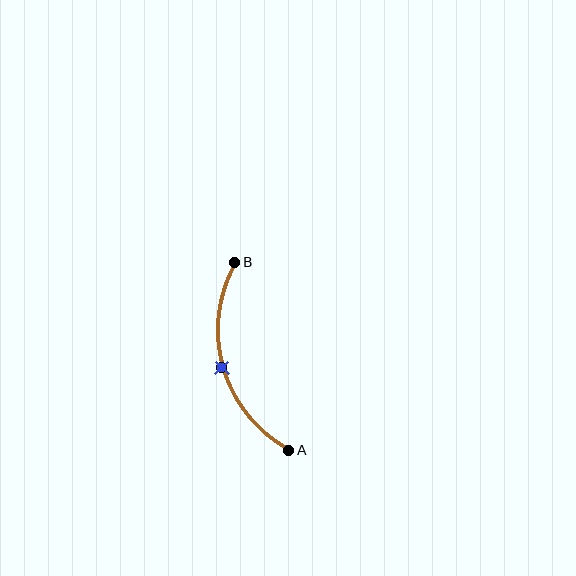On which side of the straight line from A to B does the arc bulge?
The arc bulges to the left of the straight line connecting A and B.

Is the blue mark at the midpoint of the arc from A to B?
Yes. The blue mark lies on the arc at equal arc-length from both A and B — it is the arc midpoint.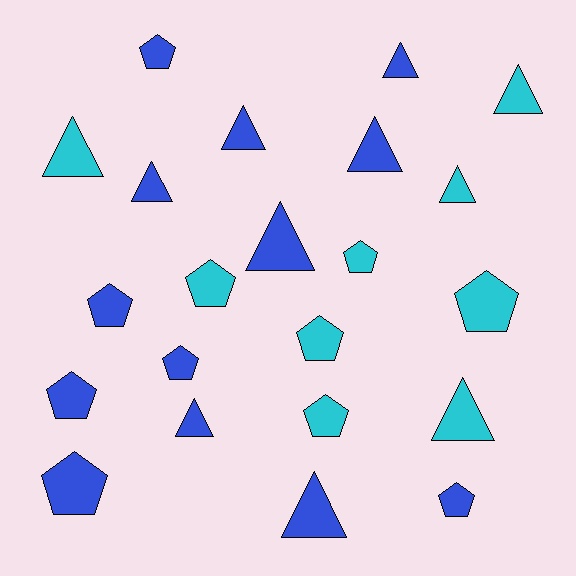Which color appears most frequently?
Blue, with 13 objects.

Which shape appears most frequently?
Triangle, with 11 objects.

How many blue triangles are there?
There are 7 blue triangles.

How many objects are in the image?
There are 22 objects.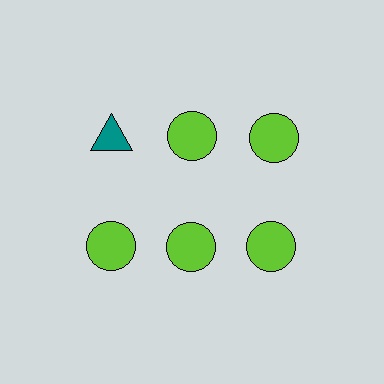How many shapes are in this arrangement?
There are 6 shapes arranged in a grid pattern.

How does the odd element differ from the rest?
It differs in both color (teal instead of lime) and shape (triangle instead of circle).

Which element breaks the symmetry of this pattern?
The teal triangle in the top row, leftmost column breaks the symmetry. All other shapes are lime circles.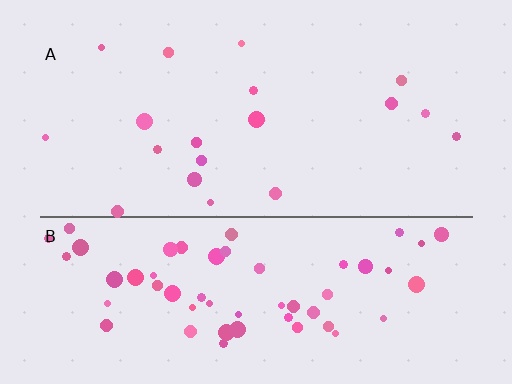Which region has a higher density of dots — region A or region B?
B (the bottom).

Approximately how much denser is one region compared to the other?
Approximately 3.2× — region B over region A.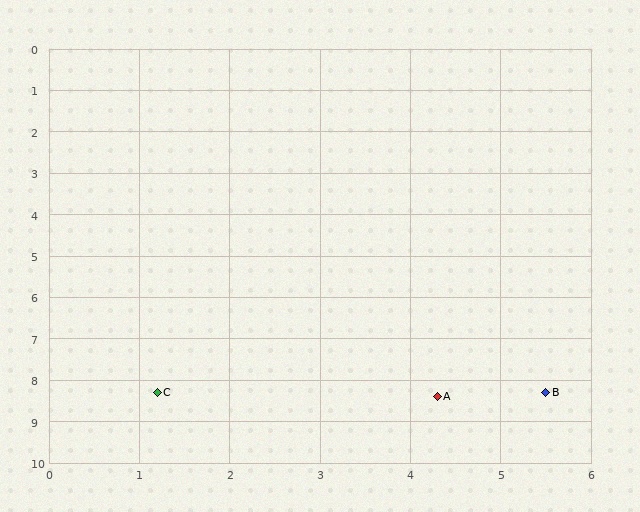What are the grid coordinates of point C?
Point C is at approximately (1.2, 8.3).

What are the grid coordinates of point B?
Point B is at approximately (5.5, 8.3).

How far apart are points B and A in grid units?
Points B and A are about 1.2 grid units apart.